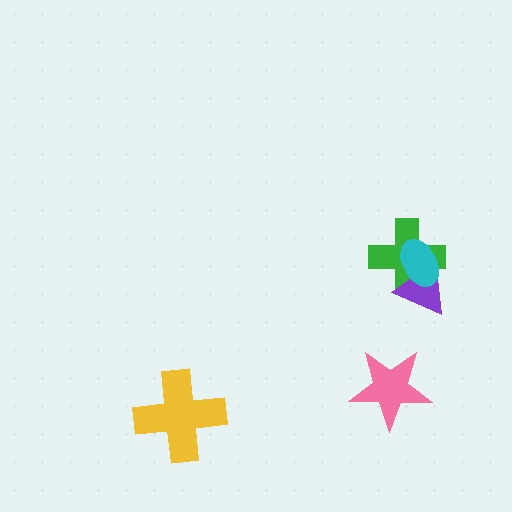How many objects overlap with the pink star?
0 objects overlap with the pink star.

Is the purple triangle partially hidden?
Yes, it is partially covered by another shape.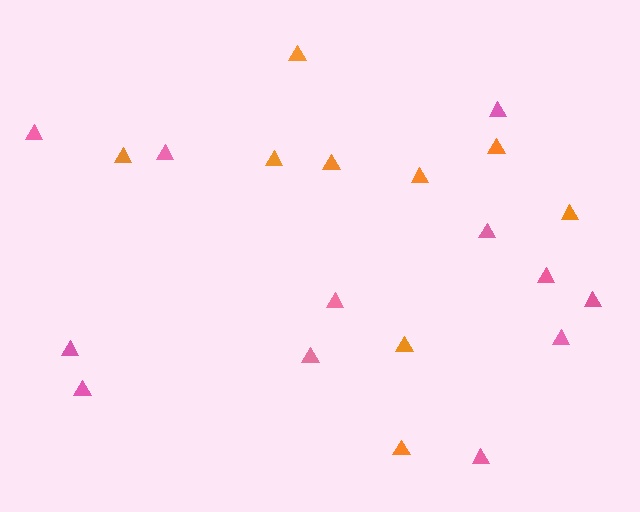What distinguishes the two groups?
There are 2 groups: one group of pink triangles (12) and one group of orange triangles (9).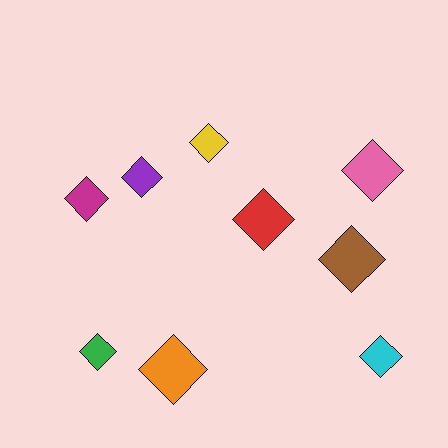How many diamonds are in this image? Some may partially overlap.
There are 9 diamonds.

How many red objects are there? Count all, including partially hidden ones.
There is 1 red object.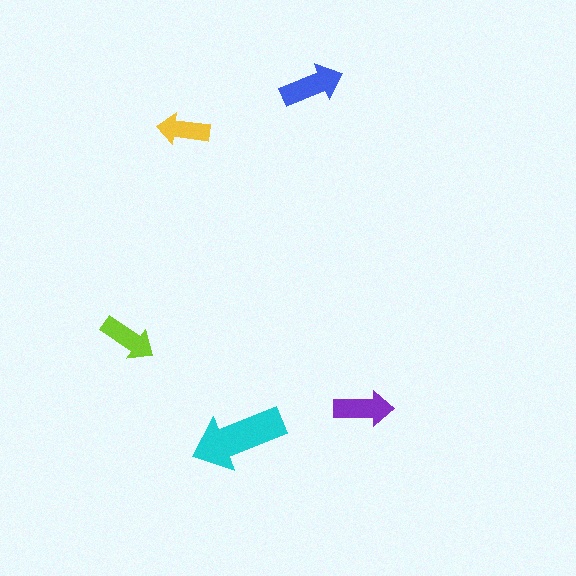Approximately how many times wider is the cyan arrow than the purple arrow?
About 1.5 times wider.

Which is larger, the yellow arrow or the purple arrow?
The purple one.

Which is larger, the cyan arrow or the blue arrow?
The cyan one.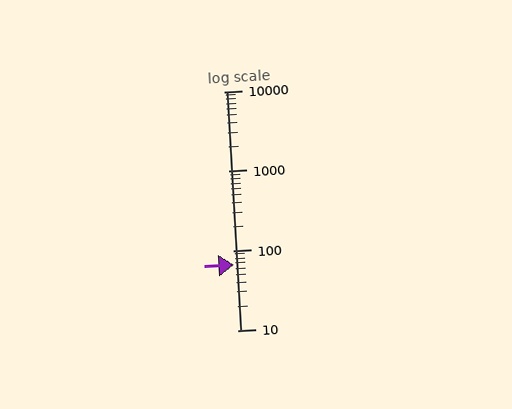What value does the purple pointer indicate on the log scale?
The pointer indicates approximately 67.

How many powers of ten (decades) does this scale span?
The scale spans 3 decades, from 10 to 10000.